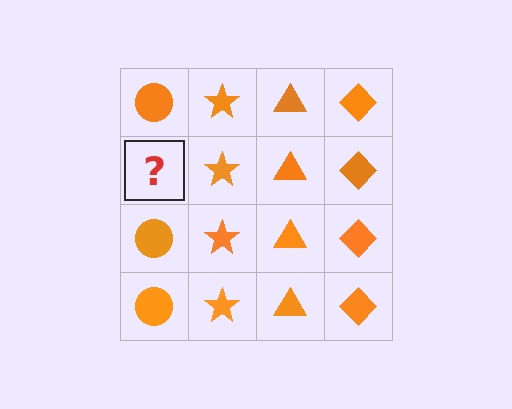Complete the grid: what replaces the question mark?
The question mark should be replaced with an orange circle.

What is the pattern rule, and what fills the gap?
The rule is that each column has a consistent shape. The gap should be filled with an orange circle.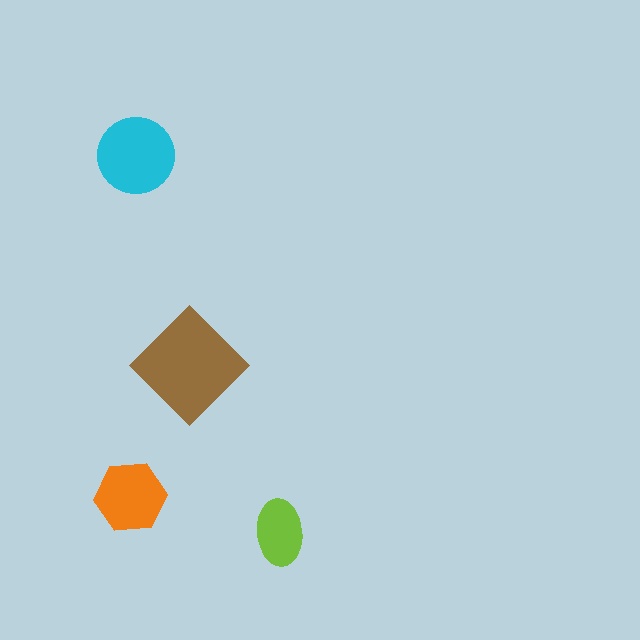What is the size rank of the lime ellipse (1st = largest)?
4th.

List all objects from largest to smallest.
The brown diamond, the cyan circle, the orange hexagon, the lime ellipse.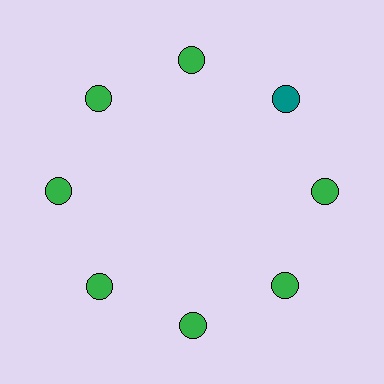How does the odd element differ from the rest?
It has a different color: teal instead of green.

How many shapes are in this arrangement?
There are 8 shapes arranged in a ring pattern.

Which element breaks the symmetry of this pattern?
The teal circle at roughly the 2 o'clock position breaks the symmetry. All other shapes are green circles.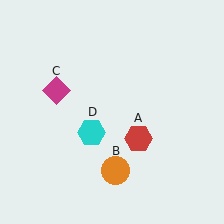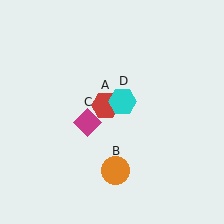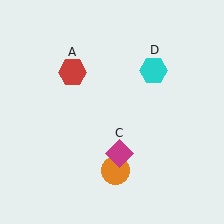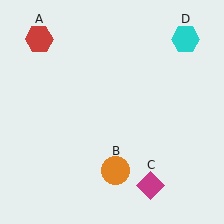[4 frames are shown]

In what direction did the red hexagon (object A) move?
The red hexagon (object A) moved up and to the left.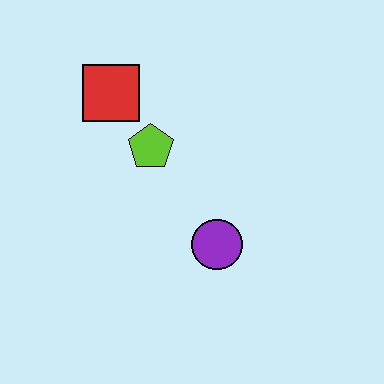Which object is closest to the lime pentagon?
The red square is closest to the lime pentagon.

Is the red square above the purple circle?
Yes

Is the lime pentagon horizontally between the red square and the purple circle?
Yes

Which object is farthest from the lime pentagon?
The purple circle is farthest from the lime pentagon.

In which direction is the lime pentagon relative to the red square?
The lime pentagon is below the red square.